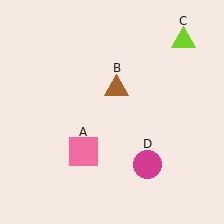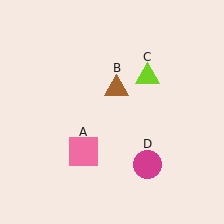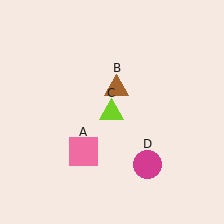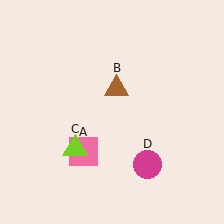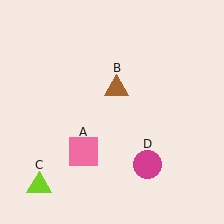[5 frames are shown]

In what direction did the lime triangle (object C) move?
The lime triangle (object C) moved down and to the left.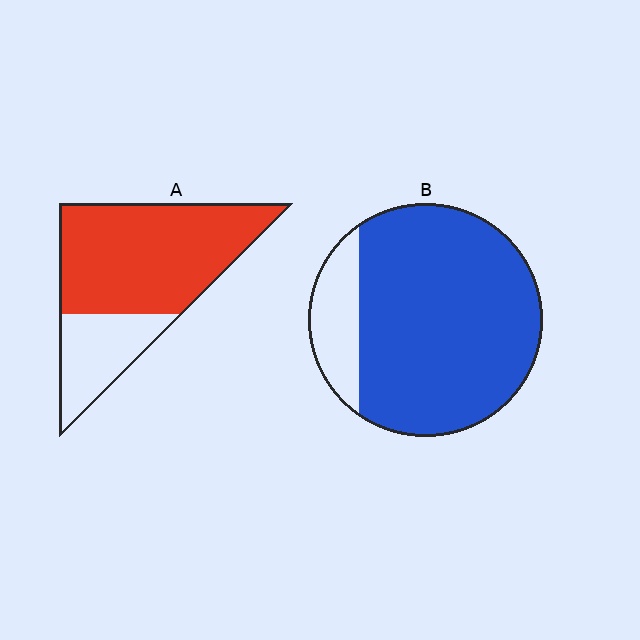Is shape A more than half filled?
Yes.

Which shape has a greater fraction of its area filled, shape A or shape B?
Shape B.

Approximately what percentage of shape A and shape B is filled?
A is approximately 70% and B is approximately 85%.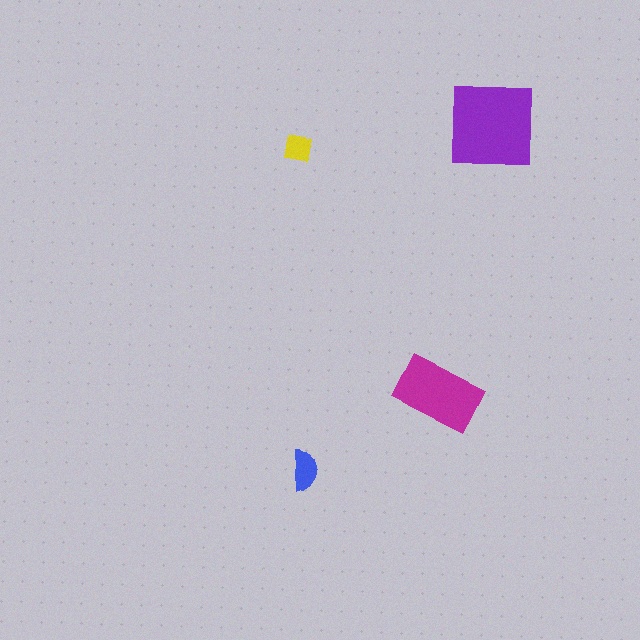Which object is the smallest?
The yellow square.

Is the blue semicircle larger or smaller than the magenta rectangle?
Smaller.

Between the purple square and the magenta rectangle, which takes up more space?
The purple square.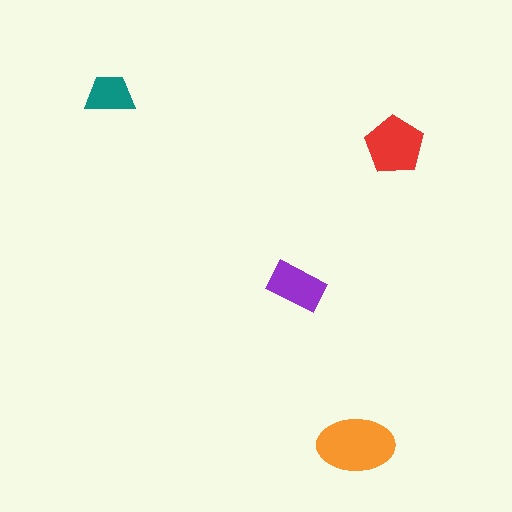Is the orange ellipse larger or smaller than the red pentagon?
Larger.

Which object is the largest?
The orange ellipse.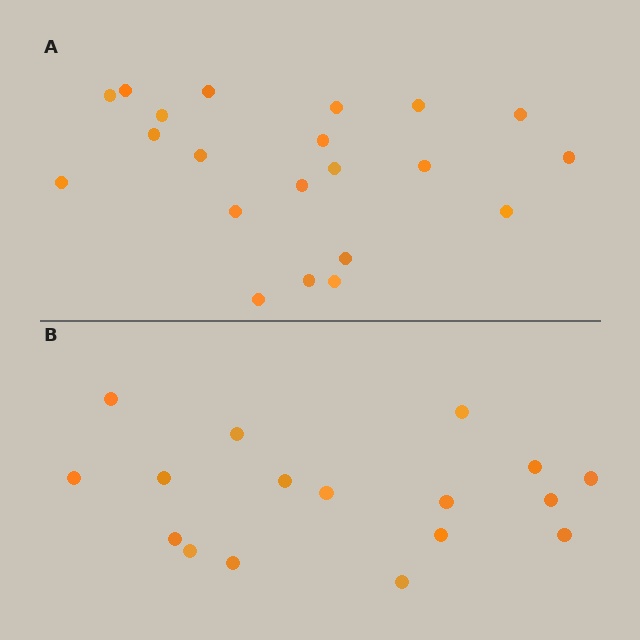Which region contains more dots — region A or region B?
Region A (the top region) has more dots.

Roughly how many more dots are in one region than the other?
Region A has about 4 more dots than region B.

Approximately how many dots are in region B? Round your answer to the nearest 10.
About 20 dots. (The exact count is 17, which rounds to 20.)